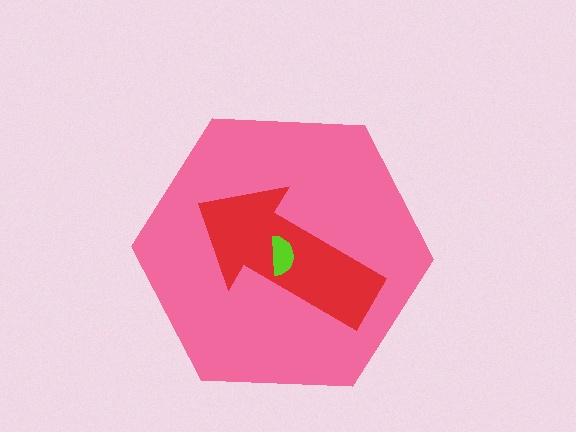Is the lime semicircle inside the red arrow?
Yes.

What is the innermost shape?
The lime semicircle.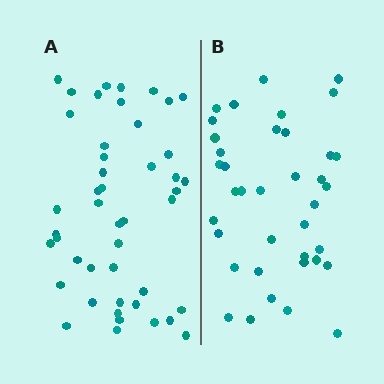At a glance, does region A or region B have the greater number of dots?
Region A (the left region) has more dots.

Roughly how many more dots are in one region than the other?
Region A has roughly 8 or so more dots than region B.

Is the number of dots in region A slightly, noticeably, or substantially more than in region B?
Region A has only slightly more — the two regions are fairly close. The ratio is roughly 1.2 to 1.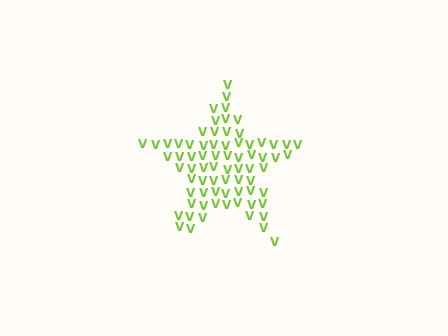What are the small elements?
The small elements are letter V's.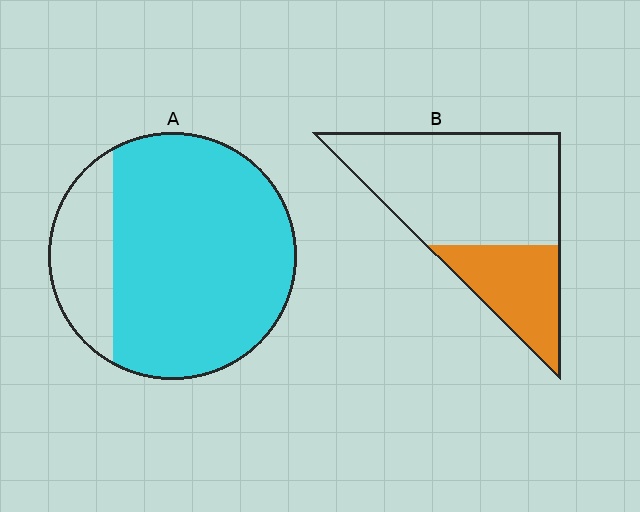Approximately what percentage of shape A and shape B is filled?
A is approximately 80% and B is approximately 30%.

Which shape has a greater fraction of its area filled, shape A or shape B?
Shape A.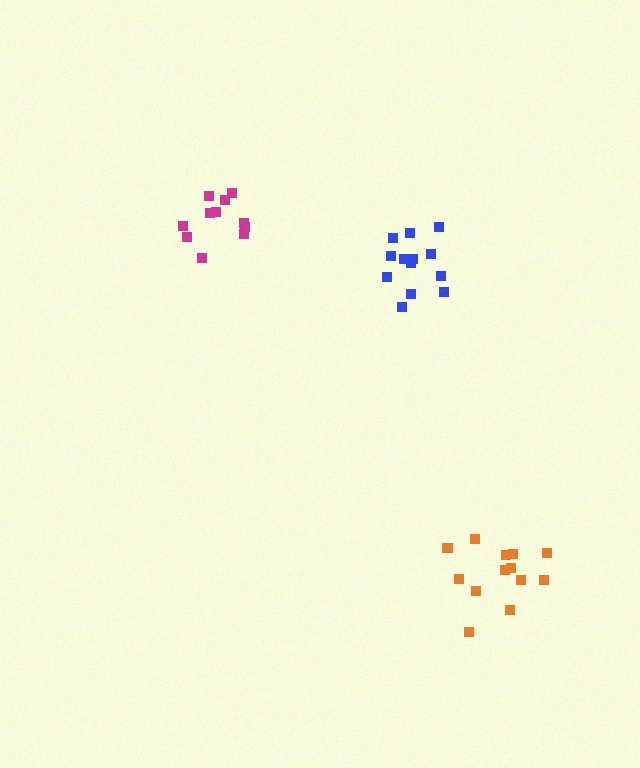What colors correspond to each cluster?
The clusters are colored: orange, blue, magenta.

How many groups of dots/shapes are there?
There are 3 groups.